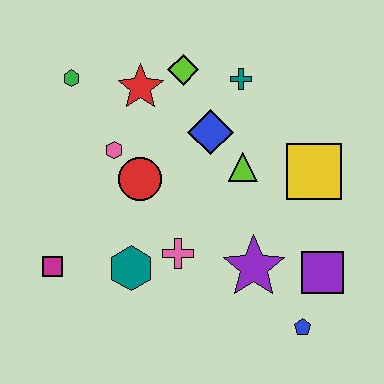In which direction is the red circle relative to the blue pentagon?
The red circle is to the left of the blue pentagon.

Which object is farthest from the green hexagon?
The blue pentagon is farthest from the green hexagon.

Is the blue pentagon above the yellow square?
No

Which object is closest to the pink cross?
The teal hexagon is closest to the pink cross.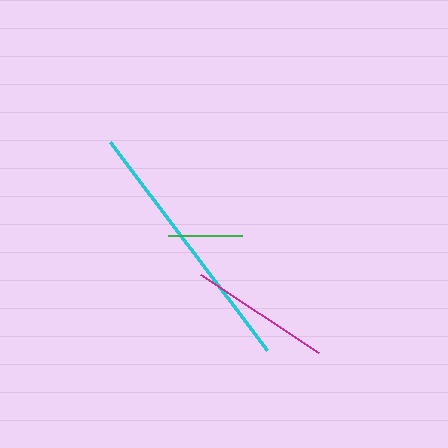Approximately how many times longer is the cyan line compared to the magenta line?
The cyan line is approximately 1.8 times the length of the magenta line.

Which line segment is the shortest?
The green line is the shortest at approximately 74 pixels.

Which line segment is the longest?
The cyan line is the longest at approximately 261 pixels.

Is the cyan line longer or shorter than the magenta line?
The cyan line is longer than the magenta line.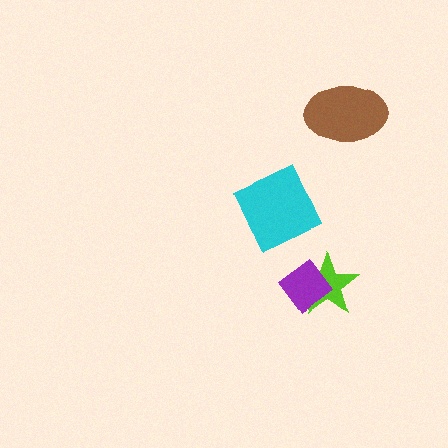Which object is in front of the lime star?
The purple diamond is in front of the lime star.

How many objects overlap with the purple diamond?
1 object overlaps with the purple diamond.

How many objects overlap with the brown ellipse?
0 objects overlap with the brown ellipse.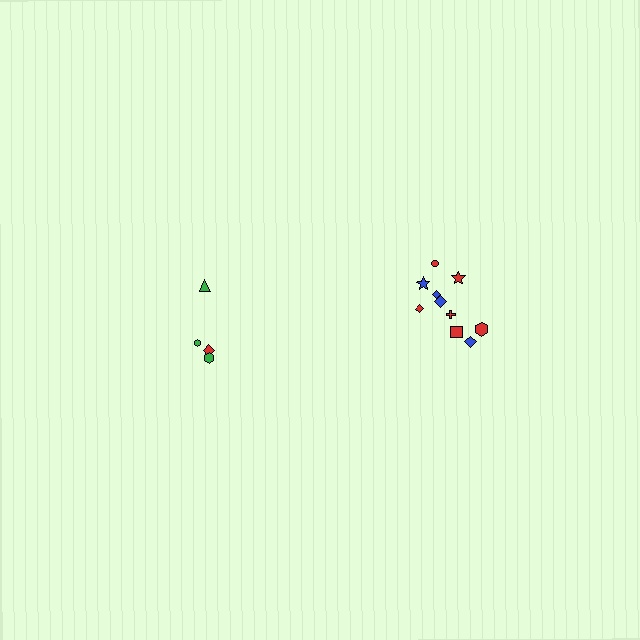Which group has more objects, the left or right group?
The right group.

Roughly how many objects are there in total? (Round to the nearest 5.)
Roughly 15 objects in total.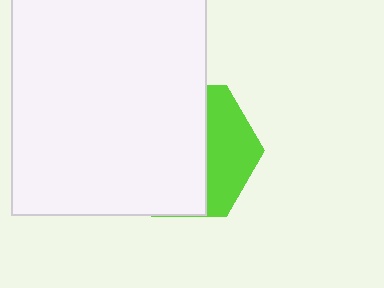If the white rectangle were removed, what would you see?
You would see the complete lime hexagon.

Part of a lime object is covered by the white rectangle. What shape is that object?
It is a hexagon.